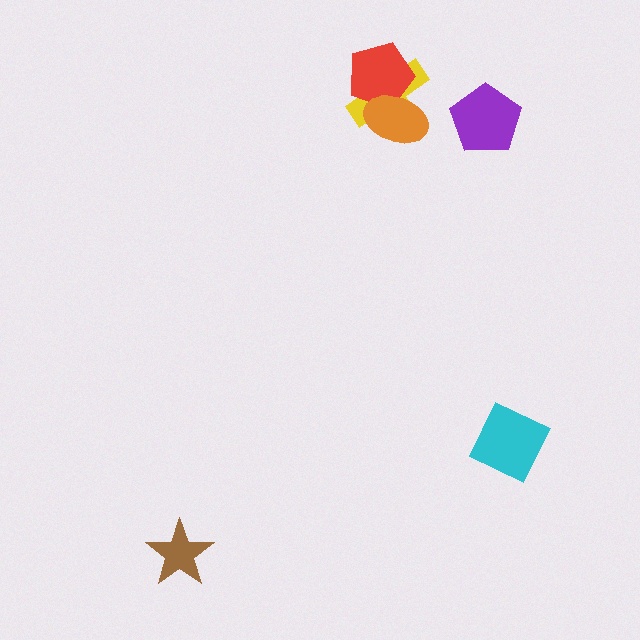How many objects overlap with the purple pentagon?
0 objects overlap with the purple pentagon.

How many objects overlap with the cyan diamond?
0 objects overlap with the cyan diamond.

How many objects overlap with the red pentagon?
2 objects overlap with the red pentagon.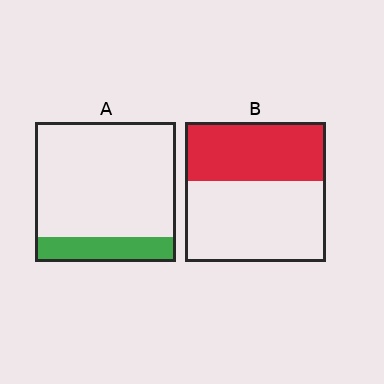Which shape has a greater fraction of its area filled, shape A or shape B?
Shape B.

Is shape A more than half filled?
No.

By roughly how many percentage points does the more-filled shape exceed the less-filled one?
By roughly 25 percentage points (B over A).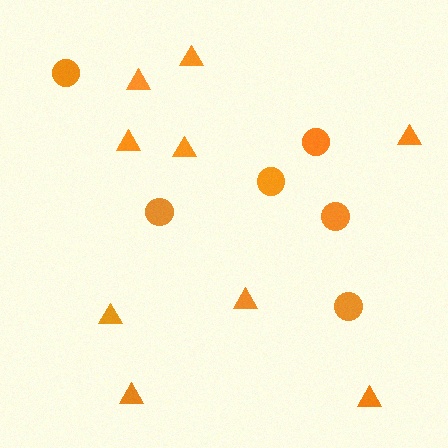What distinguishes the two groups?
There are 2 groups: one group of triangles (9) and one group of circles (6).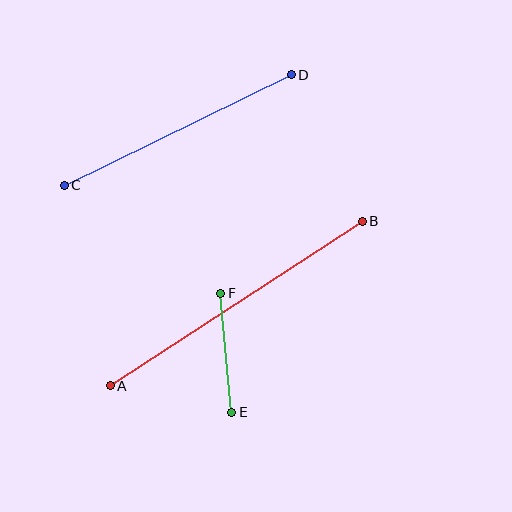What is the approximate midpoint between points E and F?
The midpoint is at approximately (226, 353) pixels.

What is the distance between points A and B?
The distance is approximately 301 pixels.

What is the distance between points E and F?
The distance is approximately 120 pixels.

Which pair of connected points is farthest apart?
Points A and B are farthest apart.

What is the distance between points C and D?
The distance is approximately 252 pixels.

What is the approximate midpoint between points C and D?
The midpoint is at approximately (178, 130) pixels.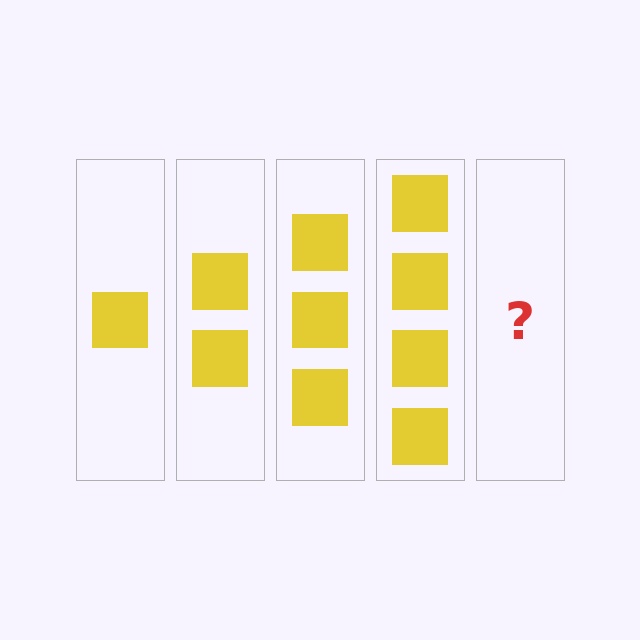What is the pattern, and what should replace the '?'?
The pattern is that each step adds one more square. The '?' should be 5 squares.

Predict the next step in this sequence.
The next step is 5 squares.